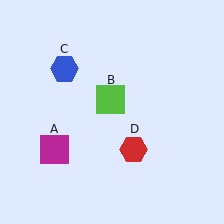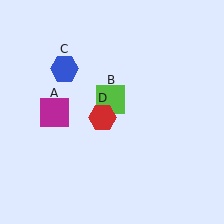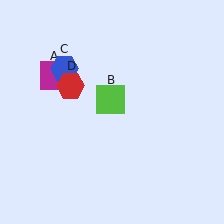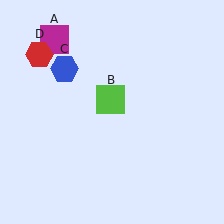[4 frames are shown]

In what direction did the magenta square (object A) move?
The magenta square (object A) moved up.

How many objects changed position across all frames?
2 objects changed position: magenta square (object A), red hexagon (object D).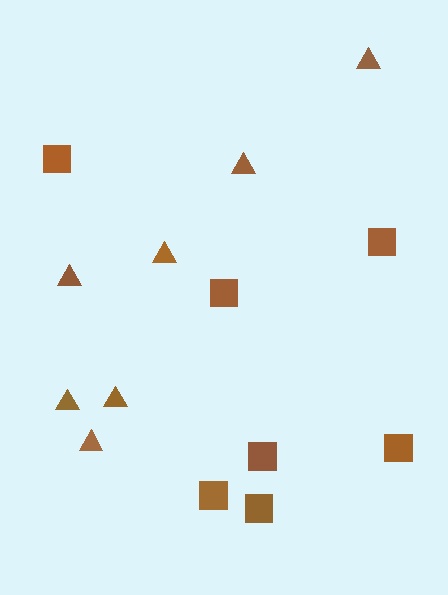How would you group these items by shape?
There are 2 groups: one group of triangles (7) and one group of squares (7).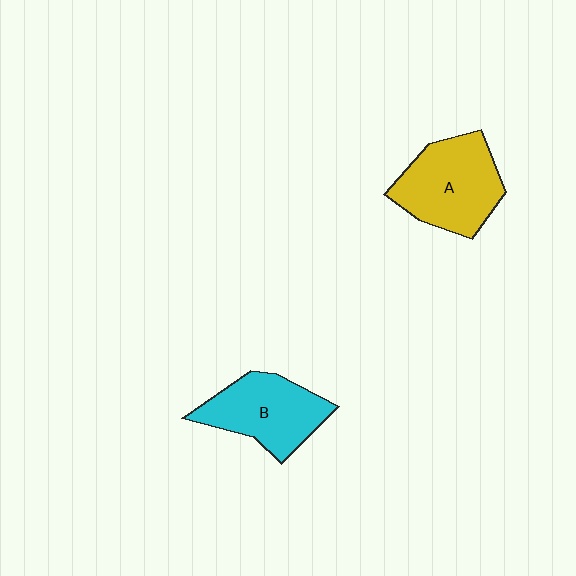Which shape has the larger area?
Shape A (yellow).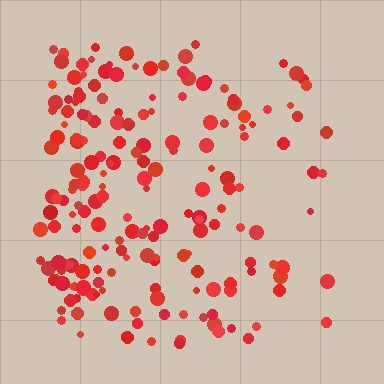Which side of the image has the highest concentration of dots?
The left.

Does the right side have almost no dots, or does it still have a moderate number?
Still a moderate number, just noticeably fewer than the left.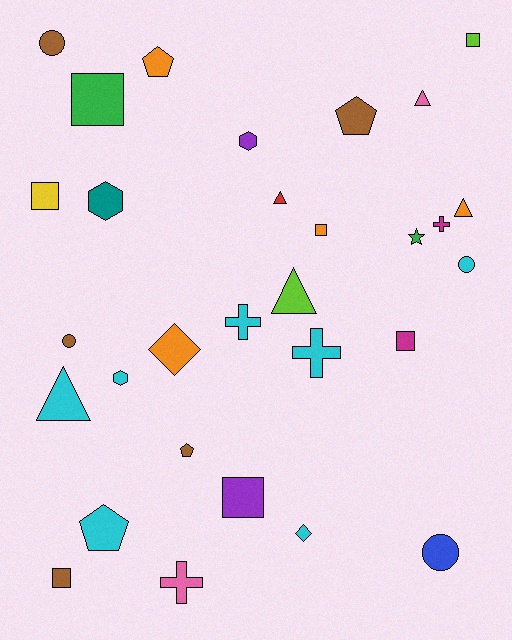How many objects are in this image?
There are 30 objects.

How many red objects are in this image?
There is 1 red object.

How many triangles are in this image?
There are 5 triangles.